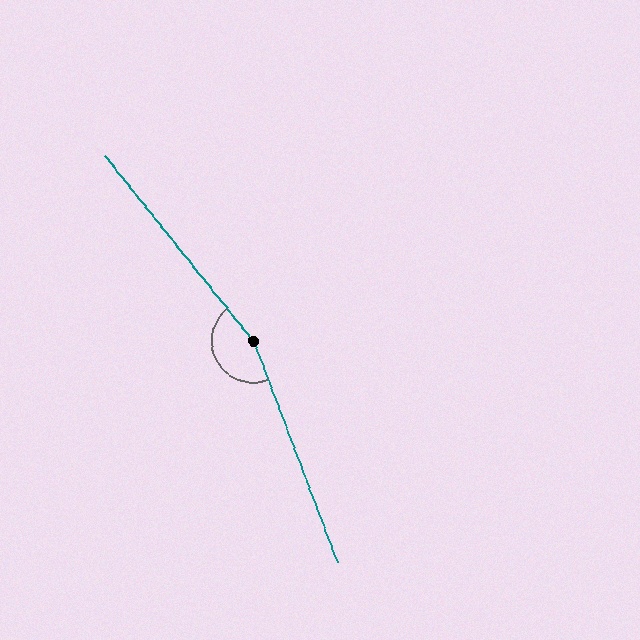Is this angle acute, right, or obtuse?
It is obtuse.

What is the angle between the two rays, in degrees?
Approximately 162 degrees.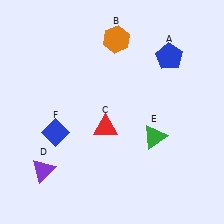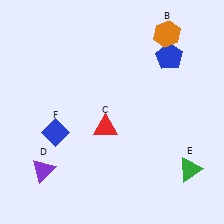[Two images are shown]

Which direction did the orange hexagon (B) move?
The orange hexagon (B) moved right.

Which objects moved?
The objects that moved are: the orange hexagon (B), the green triangle (E).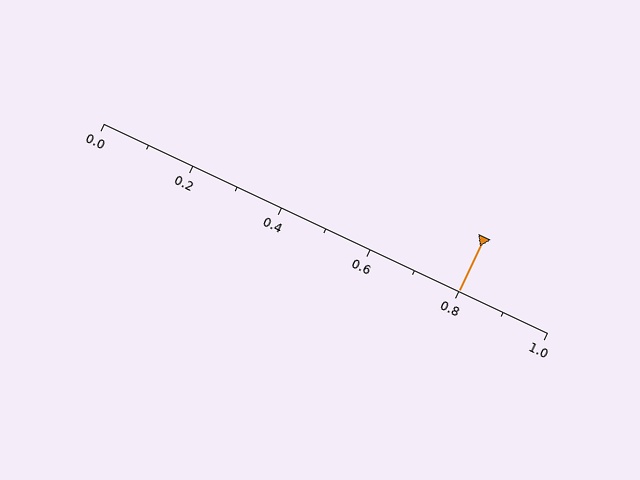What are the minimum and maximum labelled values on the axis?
The axis runs from 0.0 to 1.0.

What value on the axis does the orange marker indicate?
The marker indicates approximately 0.8.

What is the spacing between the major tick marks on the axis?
The major ticks are spaced 0.2 apart.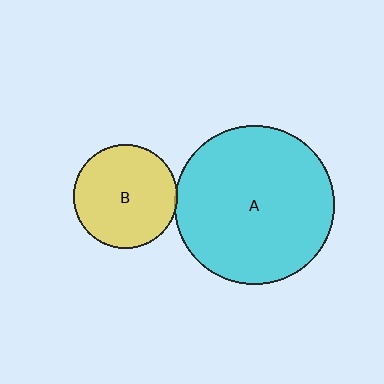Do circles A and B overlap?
Yes.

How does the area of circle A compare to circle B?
Approximately 2.4 times.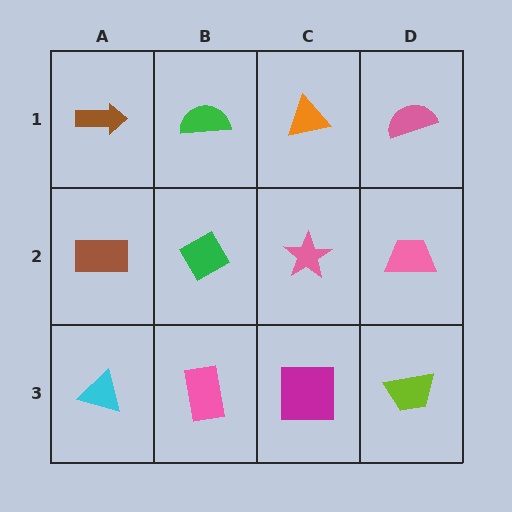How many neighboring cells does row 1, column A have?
2.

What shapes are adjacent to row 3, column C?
A pink star (row 2, column C), a pink rectangle (row 3, column B), a lime trapezoid (row 3, column D).